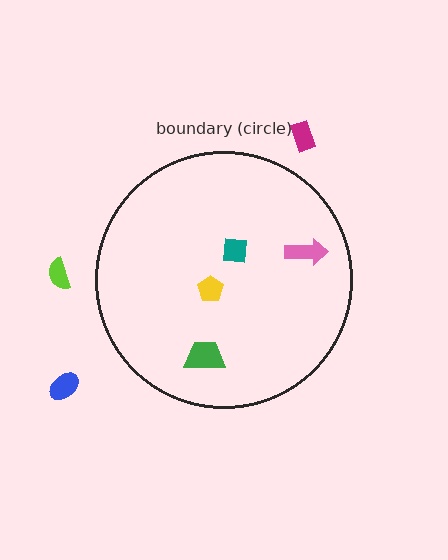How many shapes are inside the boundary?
4 inside, 3 outside.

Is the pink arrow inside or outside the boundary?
Inside.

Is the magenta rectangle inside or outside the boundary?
Outside.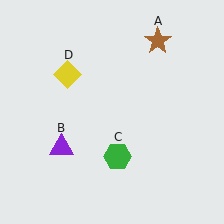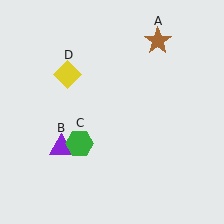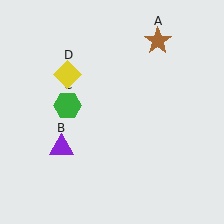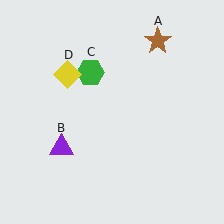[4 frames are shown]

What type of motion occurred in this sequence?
The green hexagon (object C) rotated clockwise around the center of the scene.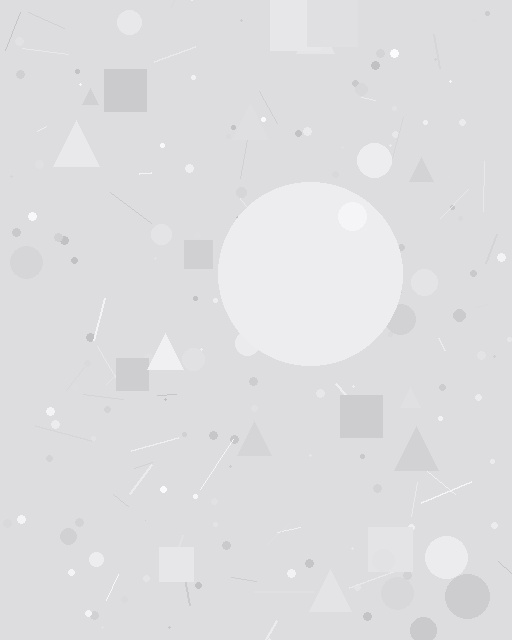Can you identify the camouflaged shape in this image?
The camouflaged shape is a circle.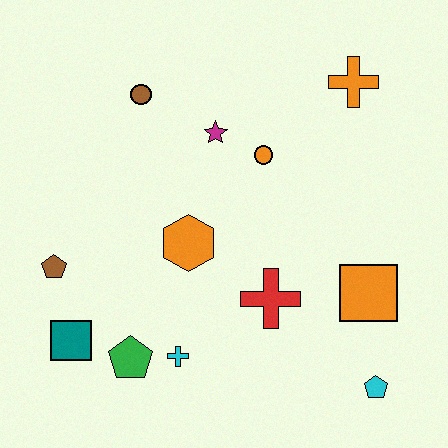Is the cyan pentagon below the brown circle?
Yes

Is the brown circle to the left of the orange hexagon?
Yes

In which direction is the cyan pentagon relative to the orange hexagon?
The cyan pentagon is to the right of the orange hexagon.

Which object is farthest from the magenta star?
The cyan pentagon is farthest from the magenta star.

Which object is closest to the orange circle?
The magenta star is closest to the orange circle.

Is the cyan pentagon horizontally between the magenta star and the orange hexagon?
No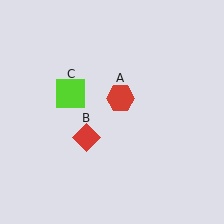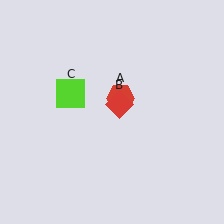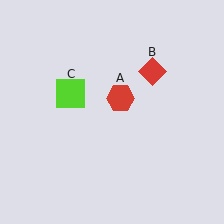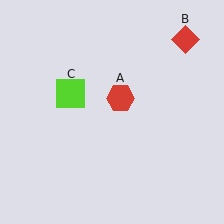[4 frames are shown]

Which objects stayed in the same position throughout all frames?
Red hexagon (object A) and lime square (object C) remained stationary.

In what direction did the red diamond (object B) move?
The red diamond (object B) moved up and to the right.